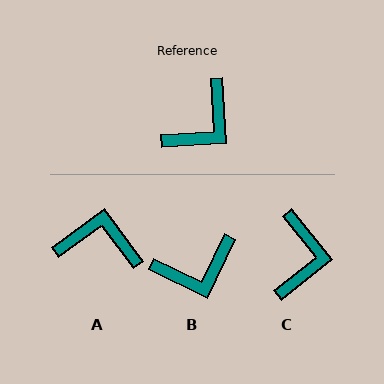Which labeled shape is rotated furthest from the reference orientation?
A, about 123 degrees away.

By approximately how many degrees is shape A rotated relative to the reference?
Approximately 123 degrees counter-clockwise.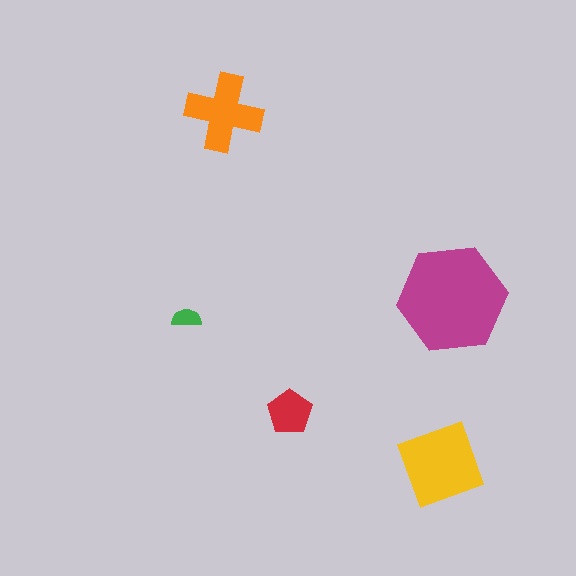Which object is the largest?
The magenta hexagon.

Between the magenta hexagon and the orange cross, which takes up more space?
The magenta hexagon.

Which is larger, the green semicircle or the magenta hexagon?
The magenta hexagon.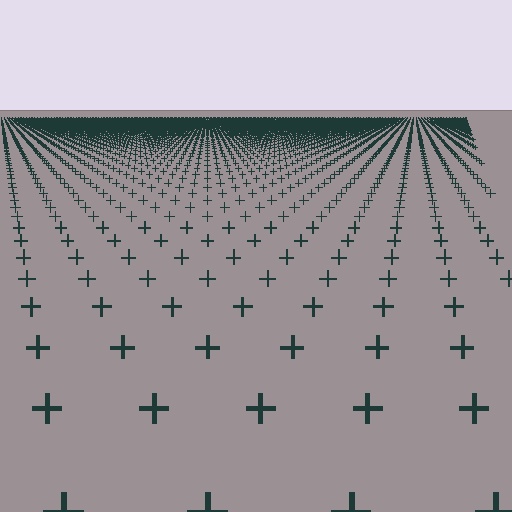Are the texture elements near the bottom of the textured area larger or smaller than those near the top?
Larger. Near the bottom, elements are closer to the viewer and appear at a bigger on-screen size.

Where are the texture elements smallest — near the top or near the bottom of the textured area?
Near the top.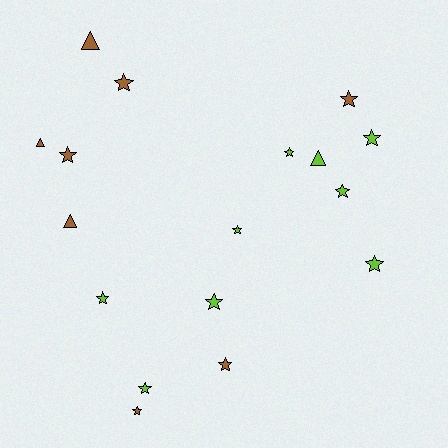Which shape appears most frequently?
Star, with 13 objects.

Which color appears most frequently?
Lime, with 9 objects.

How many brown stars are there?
There are 5 brown stars.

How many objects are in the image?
There are 17 objects.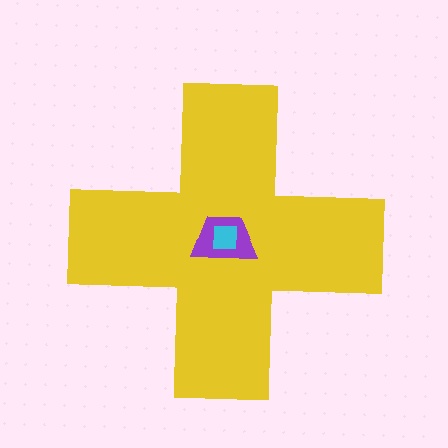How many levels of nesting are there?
3.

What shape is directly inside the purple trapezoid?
The cyan square.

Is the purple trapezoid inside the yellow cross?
Yes.